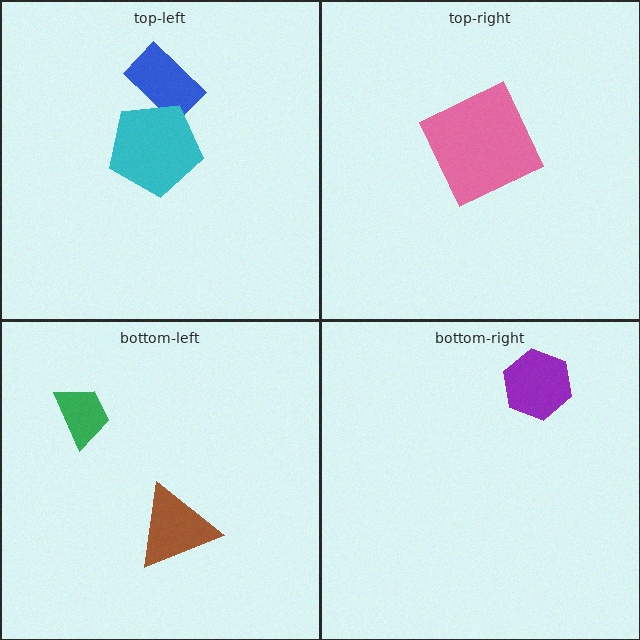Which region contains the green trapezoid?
The bottom-left region.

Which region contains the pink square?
The top-right region.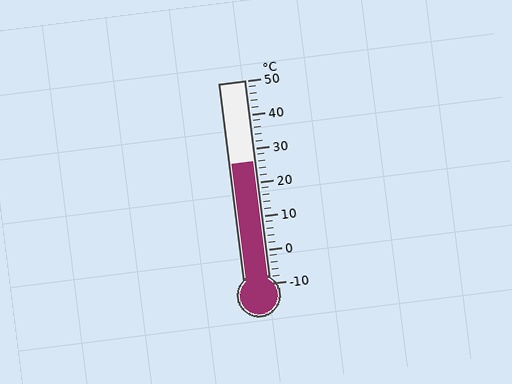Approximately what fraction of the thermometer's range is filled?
The thermometer is filled to approximately 60% of its range.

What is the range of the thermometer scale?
The thermometer scale ranges from -10°C to 50°C.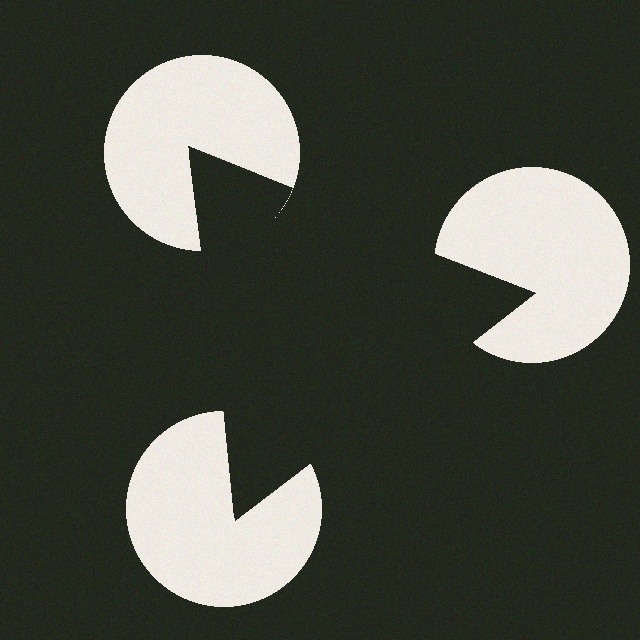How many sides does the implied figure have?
3 sides.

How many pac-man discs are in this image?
There are 3 — one at each vertex of the illusory triangle.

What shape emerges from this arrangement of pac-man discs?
An illusory triangle — its edges are inferred from the aligned wedge cuts in the pac-man discs, not physically drawn.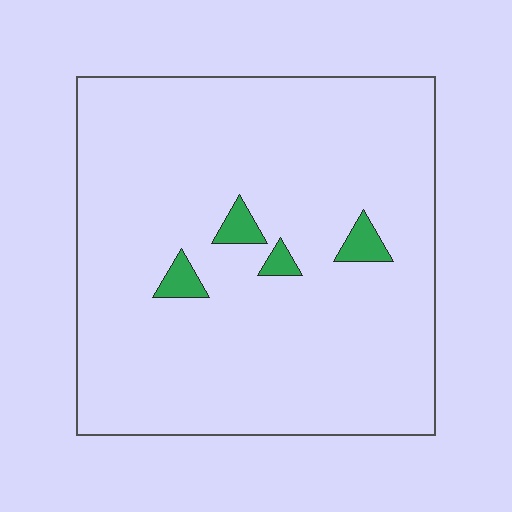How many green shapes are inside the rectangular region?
4.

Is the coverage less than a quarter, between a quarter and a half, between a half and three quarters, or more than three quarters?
Less than a quarter.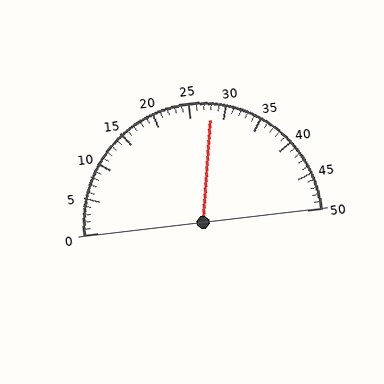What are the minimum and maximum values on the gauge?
The gauge ranges from 0 to 50.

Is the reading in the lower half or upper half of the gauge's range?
The reading is in the upper half of the range (0 to 50).